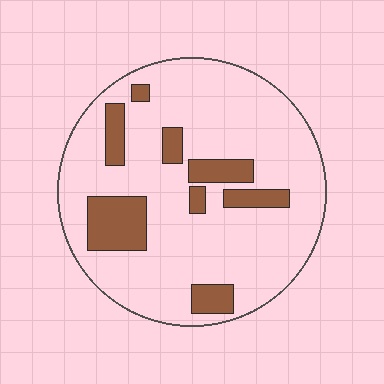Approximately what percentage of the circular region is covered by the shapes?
Approximately 20%.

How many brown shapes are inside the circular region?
8.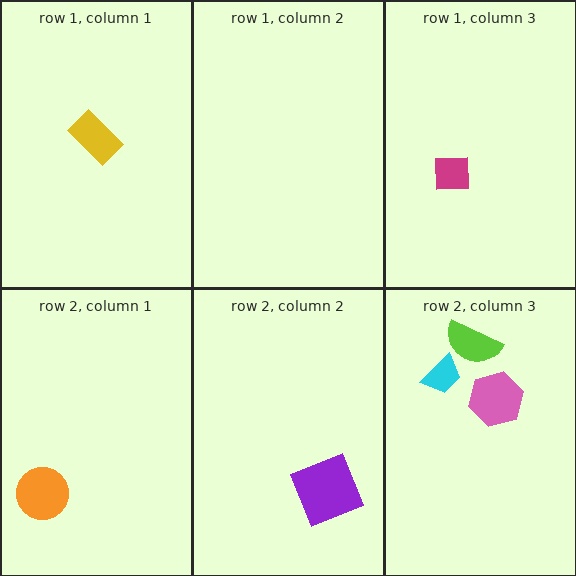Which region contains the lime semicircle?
The row 2, column 3 region.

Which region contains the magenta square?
The row 1, column 3 region.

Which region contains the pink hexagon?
The row 2, column 3 region.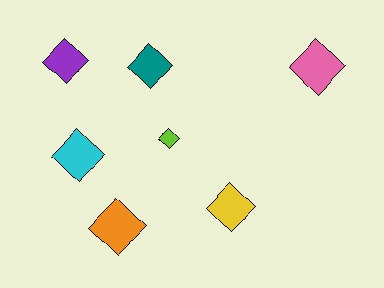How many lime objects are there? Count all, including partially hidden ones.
There is 1 lime object.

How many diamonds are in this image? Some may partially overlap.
There are 7 diamonds.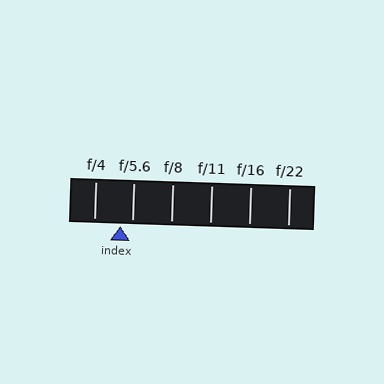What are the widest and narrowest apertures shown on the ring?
The widest aperture shown is f/4 and the narrowest is f/22.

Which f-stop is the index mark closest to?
The index mark is closest to f/5.6.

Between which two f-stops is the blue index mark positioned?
The index mark is between f/4 and f/5.6.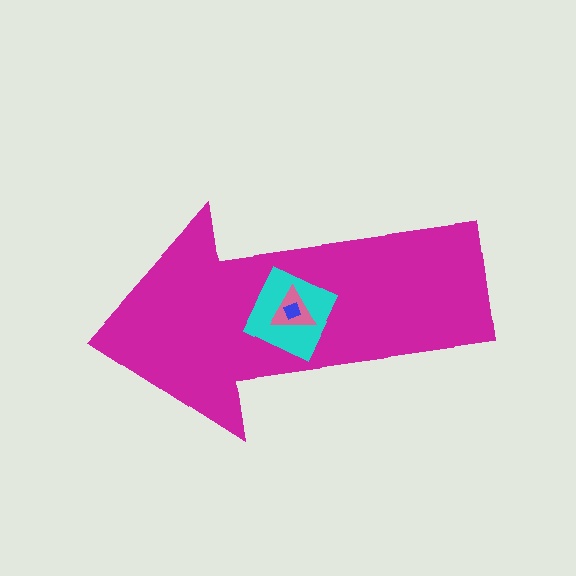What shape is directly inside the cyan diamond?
The pink triangle.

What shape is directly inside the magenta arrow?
The cyan diamond.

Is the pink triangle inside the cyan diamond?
Yes.